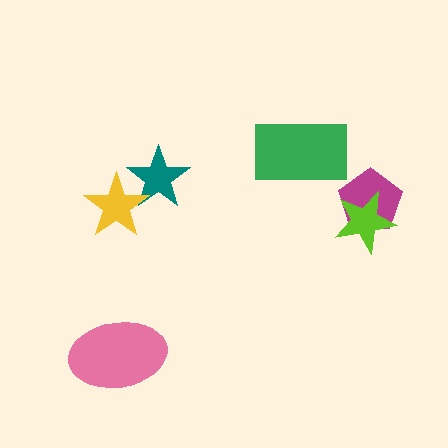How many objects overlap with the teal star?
1 object overlaps with the teal star.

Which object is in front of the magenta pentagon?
The lime star is in front of the magenta pentagon.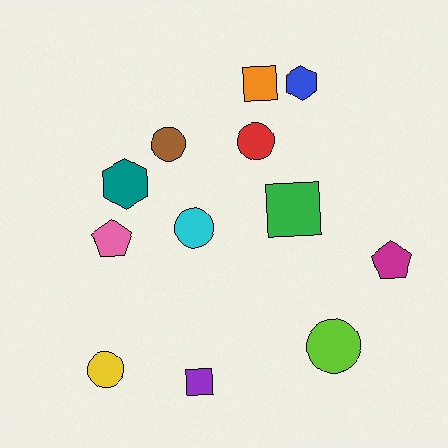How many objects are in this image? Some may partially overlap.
There are 12 objects.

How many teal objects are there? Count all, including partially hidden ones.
There is 1 teal object.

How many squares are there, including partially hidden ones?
There are 3 squares.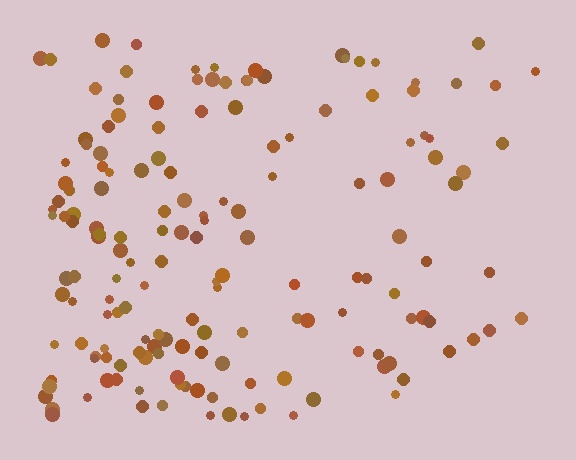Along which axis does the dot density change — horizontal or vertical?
Horizontal.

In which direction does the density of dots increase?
From right to left, with the left side densest.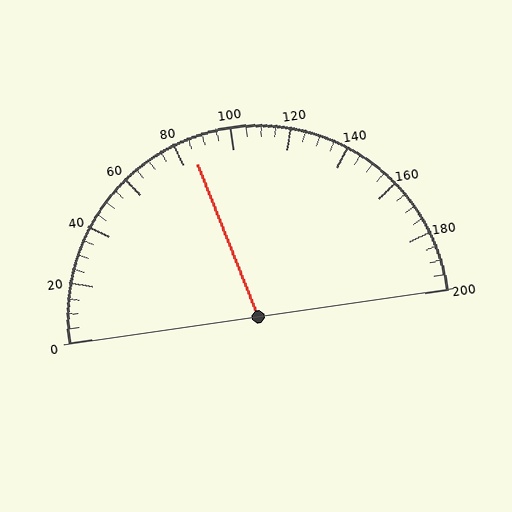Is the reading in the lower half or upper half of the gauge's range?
The reading is in the lower half of the range (0 to 200).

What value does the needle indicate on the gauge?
The needle indicates approximately 85.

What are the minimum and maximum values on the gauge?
The gauge ranges from 0 to 200.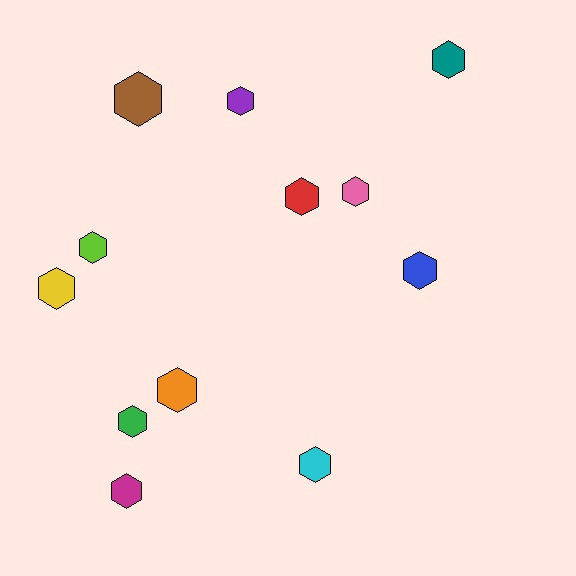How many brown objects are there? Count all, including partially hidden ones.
There is 1 brown object.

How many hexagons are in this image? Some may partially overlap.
There are 12 hexagons.